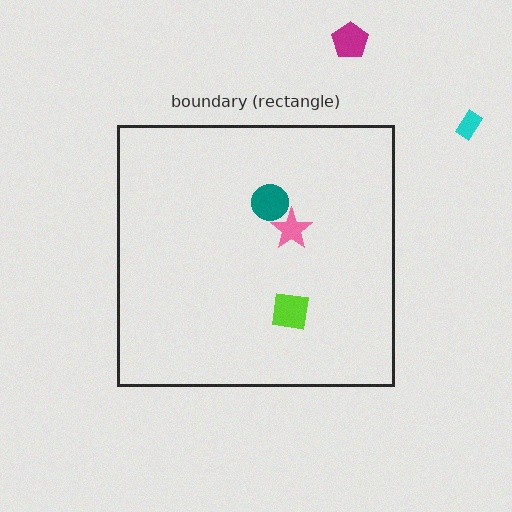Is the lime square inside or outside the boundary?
Inside.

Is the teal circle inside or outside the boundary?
Inside.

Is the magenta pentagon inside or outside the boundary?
Outside.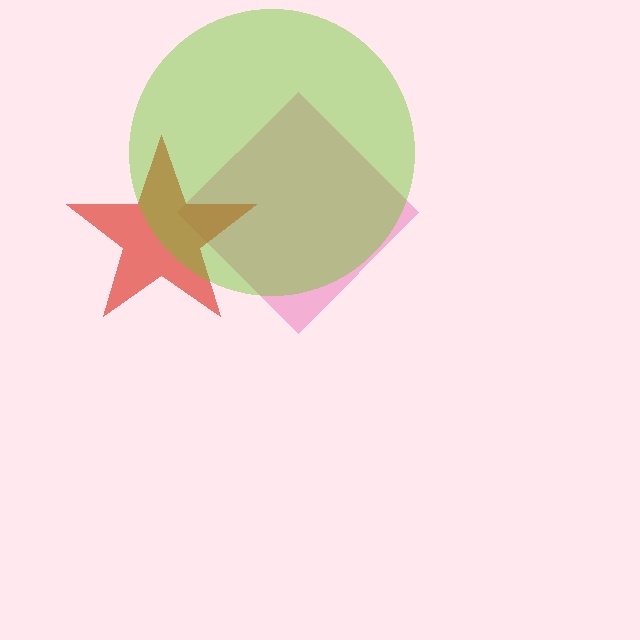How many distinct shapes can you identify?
There are 3 distinct shapes: a pink diamond, a red star, a lime circle.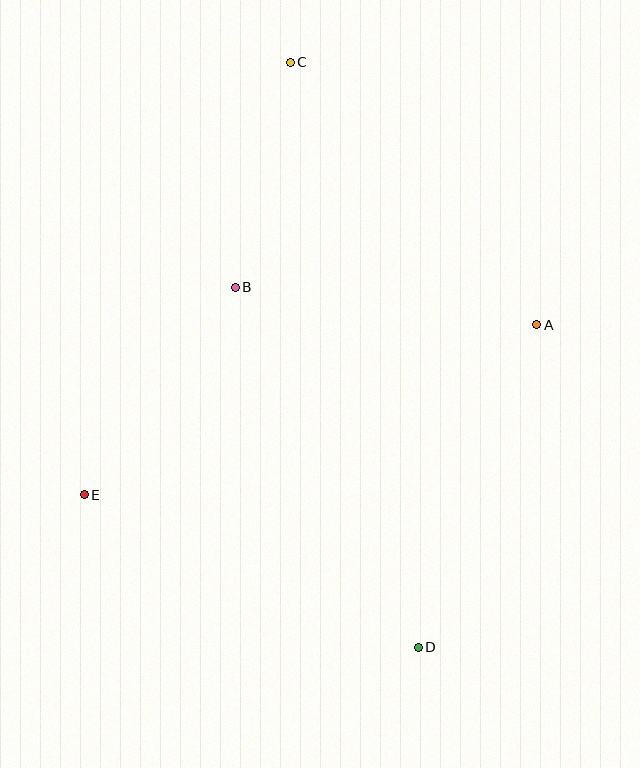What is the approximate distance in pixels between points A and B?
The distance between A and B is approximately 304 pixels.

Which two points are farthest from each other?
Points C and D are farthest from each other.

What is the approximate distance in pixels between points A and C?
The distance between A and C is approximately 360 pixels.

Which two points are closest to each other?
Points B and C are closest to each other.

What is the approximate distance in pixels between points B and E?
The distance between B and E is approximately 257 pixels.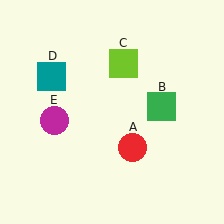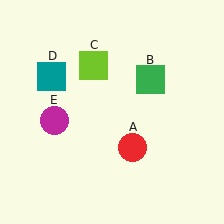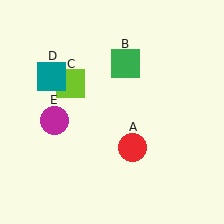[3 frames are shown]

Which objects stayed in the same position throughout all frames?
Red circle (object A) and teal square (object D) and magenta circle (object E) remained stationary.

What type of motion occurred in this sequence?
The green square (object B), lime square (object C) rotated counterclockwise around the center of the scene.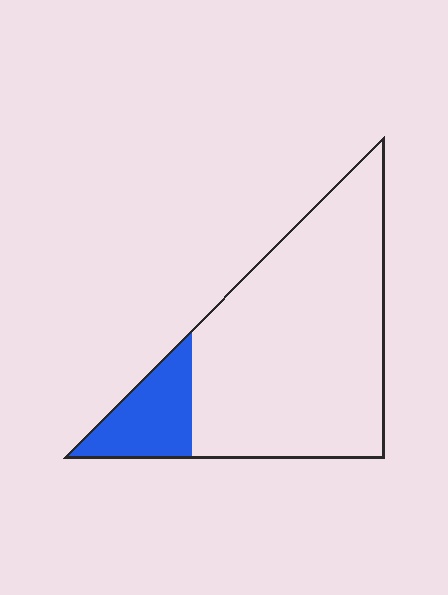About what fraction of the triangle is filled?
About one sixth (1/6).